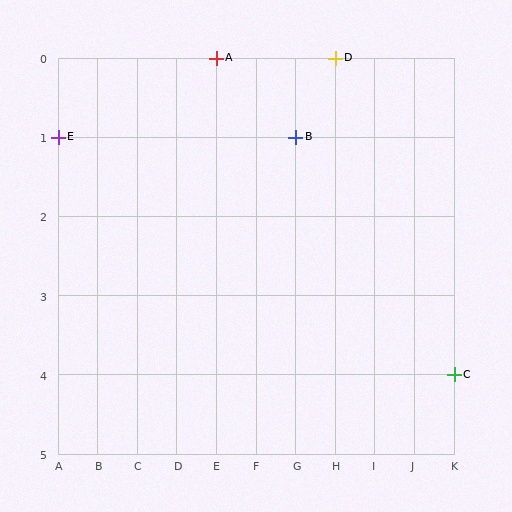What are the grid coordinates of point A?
Point A is at grid coordinates (E, 0).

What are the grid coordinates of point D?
Point D is at grid coordinates (H, 0).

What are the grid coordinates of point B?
Point B is at grid coordinates (G, 1).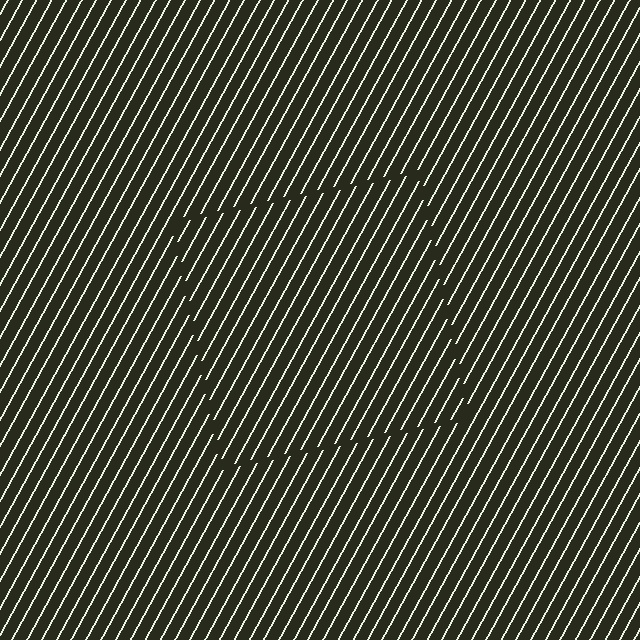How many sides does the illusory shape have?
4 sides — the line-ends trace a square.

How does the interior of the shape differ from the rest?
The interior of the shape contains the same grating, shifted by half a period — the contour is defined by the phase discontinuity where line-ends from the inner and outer gratings abut.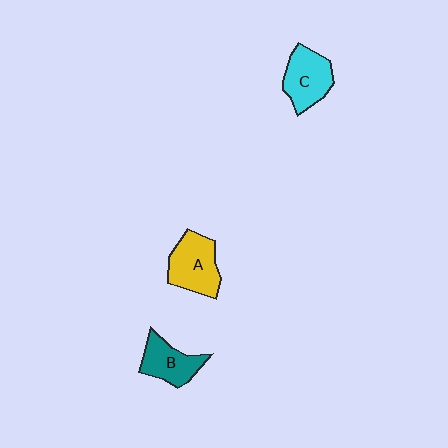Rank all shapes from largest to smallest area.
From largest to smallest: A (yellow), C (cyan), B (teal).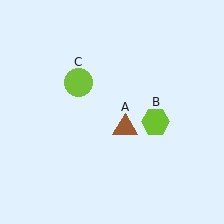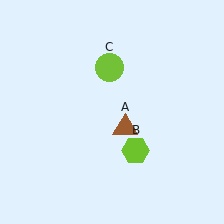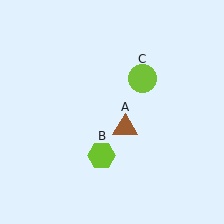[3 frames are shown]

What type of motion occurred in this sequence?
The lime hexagon (object B), lime circle (object C) rotated clockwise around the center of the scene.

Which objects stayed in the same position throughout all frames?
Brown triangle (object A) remained stationary.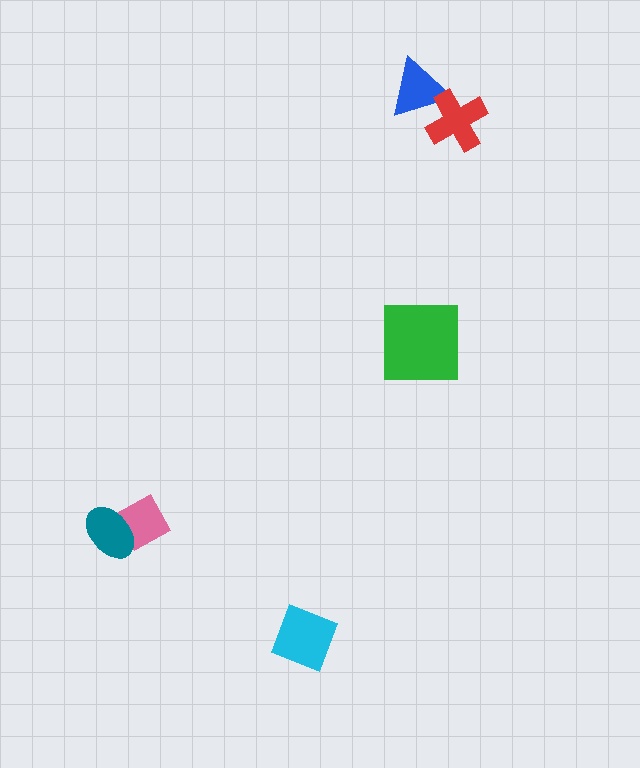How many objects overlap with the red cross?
1 object overlaps with the red cross.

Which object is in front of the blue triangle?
The red cross is in front of the blue triangle.